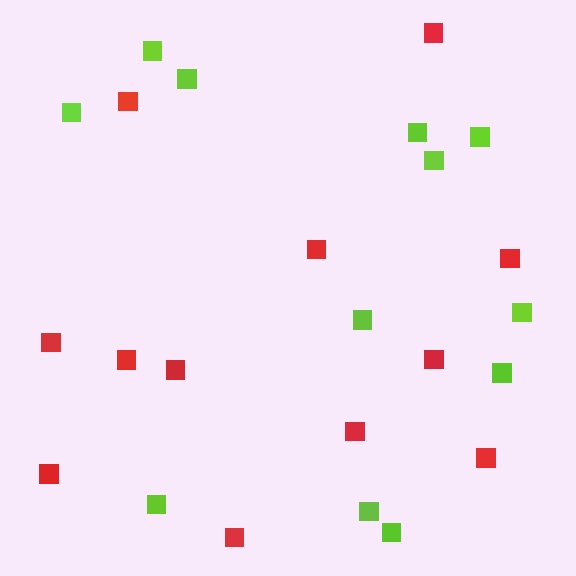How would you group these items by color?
There are 2 groups: one group of red squares (12) and one group of lime squares (12).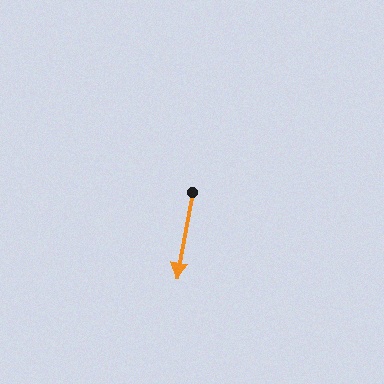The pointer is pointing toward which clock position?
Roughly 6 o'clock.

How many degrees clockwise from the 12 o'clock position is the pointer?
Approximately 190 degrees.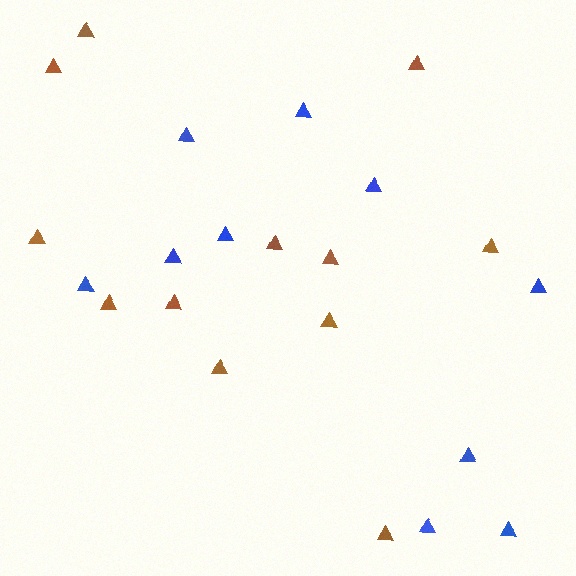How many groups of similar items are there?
There are 2 groups: one group of brown triangles (12) and one group of blue triangles (10).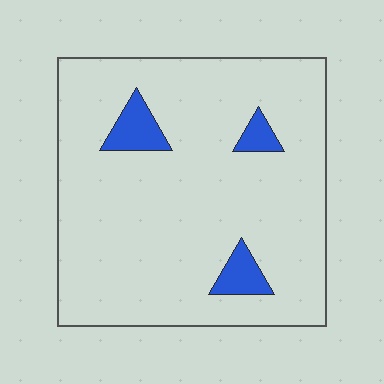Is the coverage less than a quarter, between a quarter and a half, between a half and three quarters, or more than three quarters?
Less than a quarter.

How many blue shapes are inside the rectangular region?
3.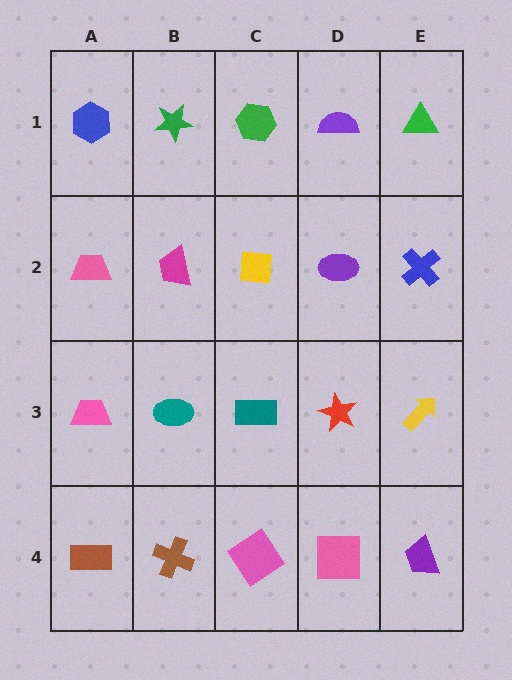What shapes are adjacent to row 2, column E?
A green triangle (row 1, column E), a yellow arrow (row 3, column E), a purple ellipse (row 2, column D).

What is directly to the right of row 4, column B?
A pink diamond.